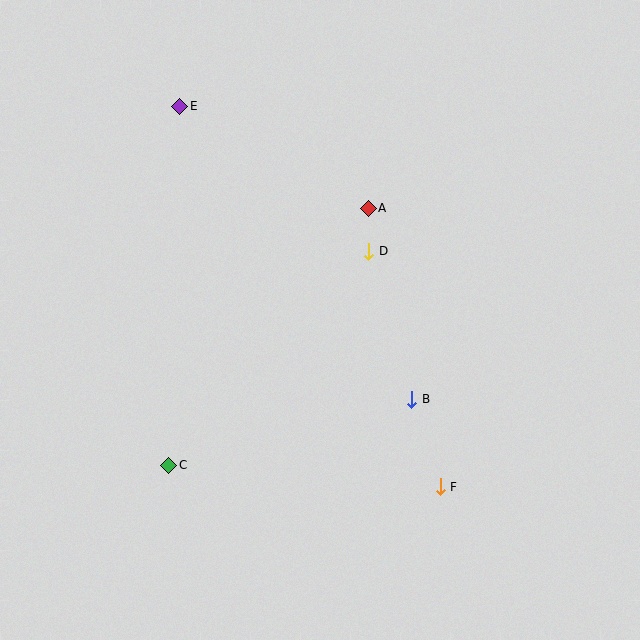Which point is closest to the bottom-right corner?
Point F is closest to the bottom-right corner.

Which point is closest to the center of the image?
Point D at (369, 251) is closest to the center.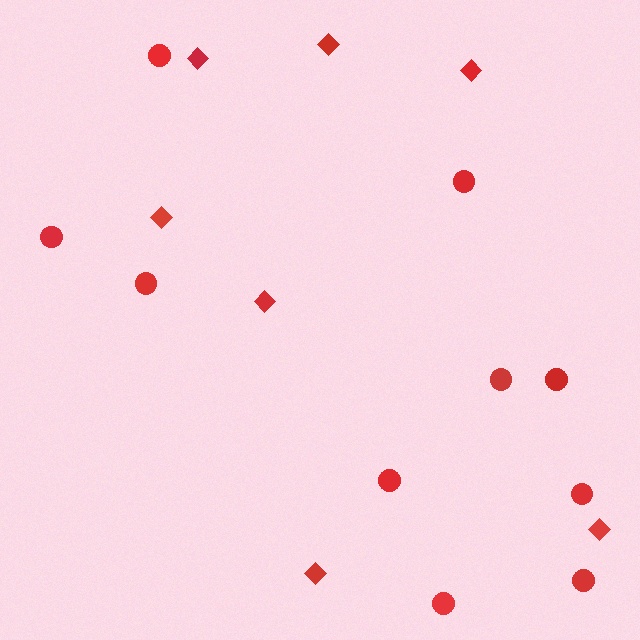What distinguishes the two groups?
There are 2 groups: one group of diamonds (7) and one group of circles (10).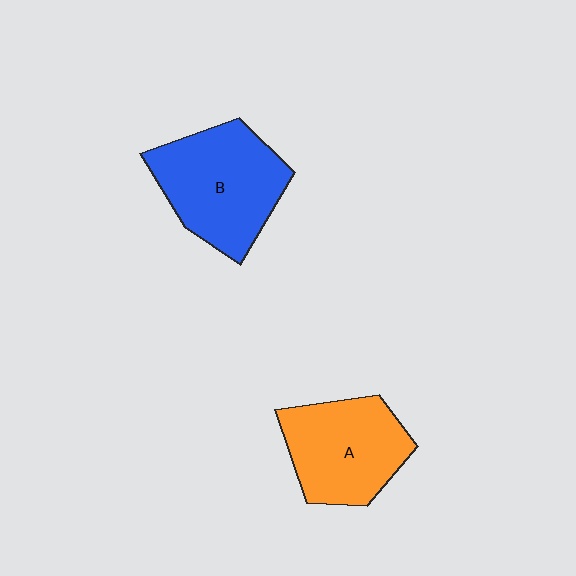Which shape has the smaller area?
Shape A (orange).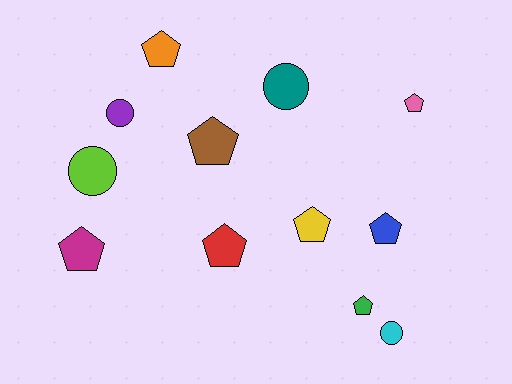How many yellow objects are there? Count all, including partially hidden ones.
There is 1 yellow object.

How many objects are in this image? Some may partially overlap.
There are 12 objects.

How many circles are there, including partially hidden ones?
There are 4 circles.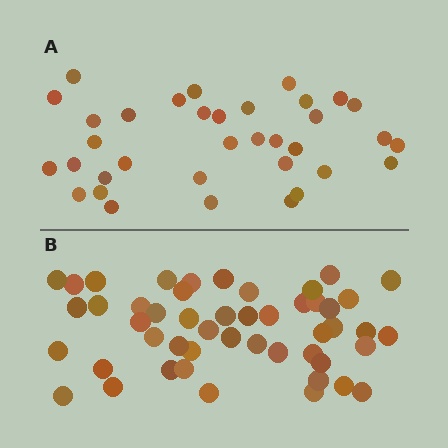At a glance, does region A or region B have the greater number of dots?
Region B (the bottom region) has more dots.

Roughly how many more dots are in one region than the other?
Region B has approximately 15 more dots than region A.